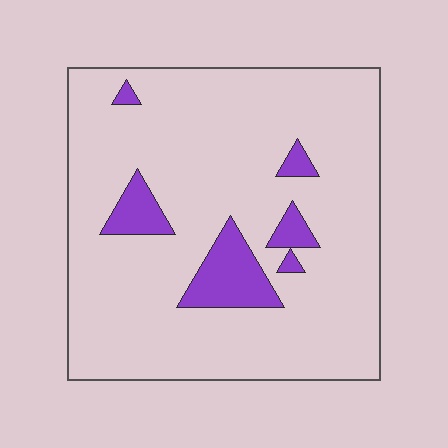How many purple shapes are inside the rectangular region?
6.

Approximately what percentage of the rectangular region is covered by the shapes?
Approximately 10%.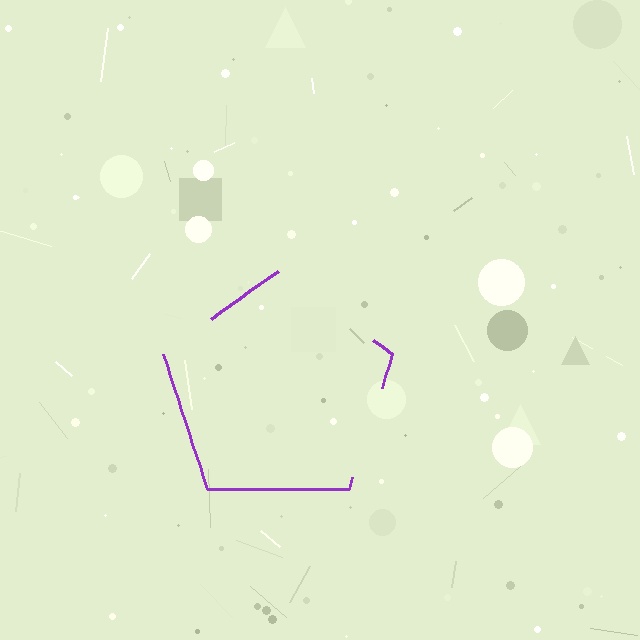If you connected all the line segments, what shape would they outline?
They would outline a pentagon.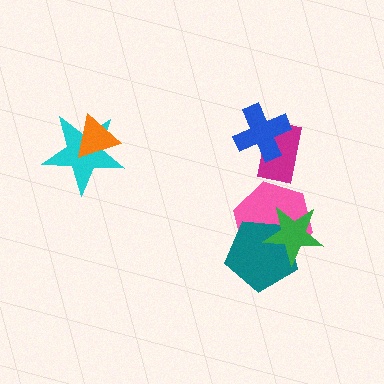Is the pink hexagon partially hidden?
Yes, it is partially covered by another shape.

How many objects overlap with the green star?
2 objects overlap with the green star.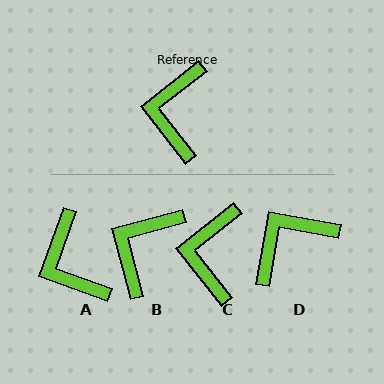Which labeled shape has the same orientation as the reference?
C.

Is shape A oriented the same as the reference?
No, it is off by about 32 degrees.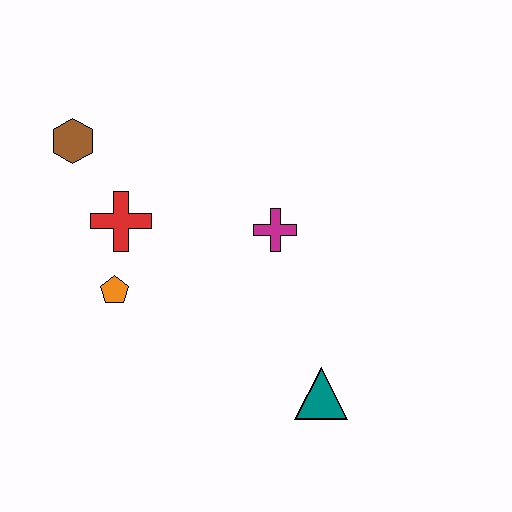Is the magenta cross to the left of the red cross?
No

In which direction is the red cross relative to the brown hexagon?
The red cross is below the brown hexagon.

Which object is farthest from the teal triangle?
The brown hexagon is farthest from the teal triangle.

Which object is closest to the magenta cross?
The red cross is closest to the magenta cross.